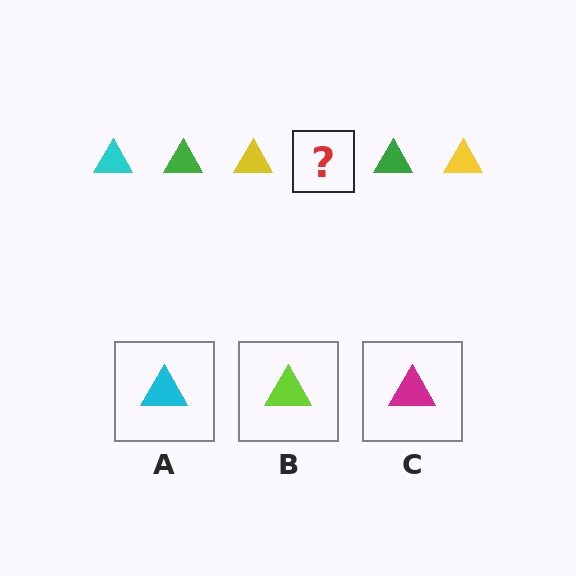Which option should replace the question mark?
Option A.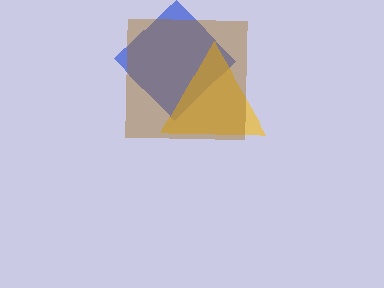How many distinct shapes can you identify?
There are 3 distinct shapes: a blue diamond, a yellow triangle, a brown square.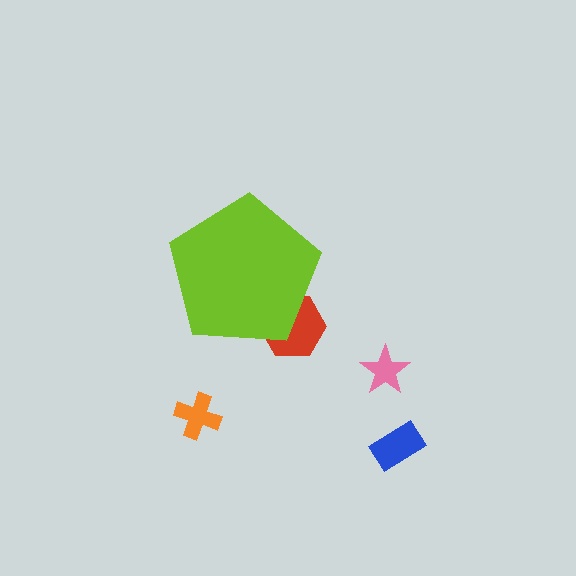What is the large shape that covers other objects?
A lime pentagon.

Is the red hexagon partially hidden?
Yes, the red hexagon is partially hidden behind the lime pentagon.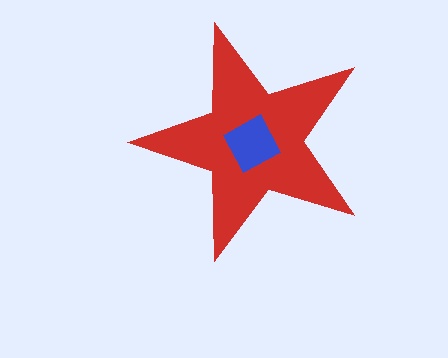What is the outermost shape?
The red star.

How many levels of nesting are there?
2.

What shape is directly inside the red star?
The blue square.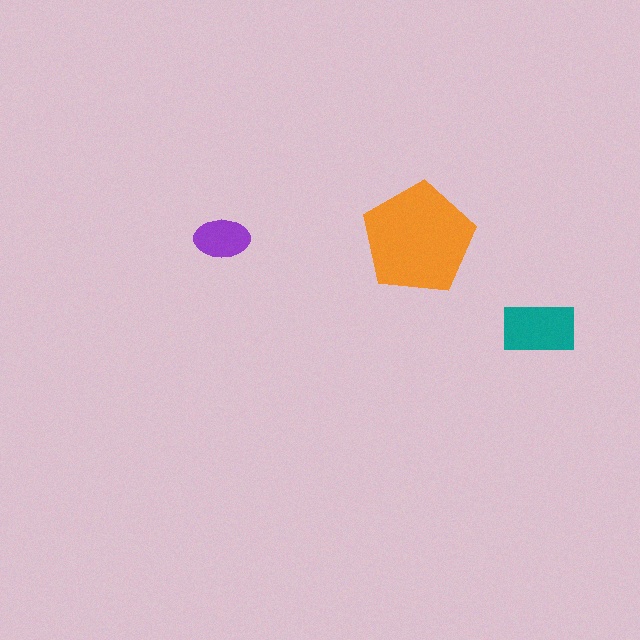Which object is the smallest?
The purple ellipse.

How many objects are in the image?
There are 3 objects in the image.